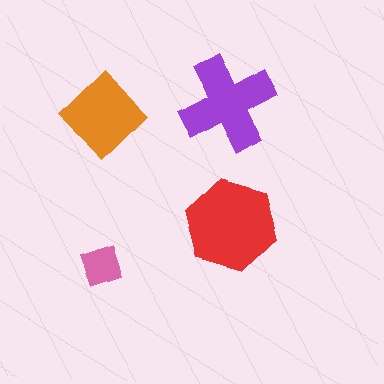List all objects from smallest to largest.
The pink square, the orange diamond, the purple cross, the red hexagon.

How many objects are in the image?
There are 4 objects in the image.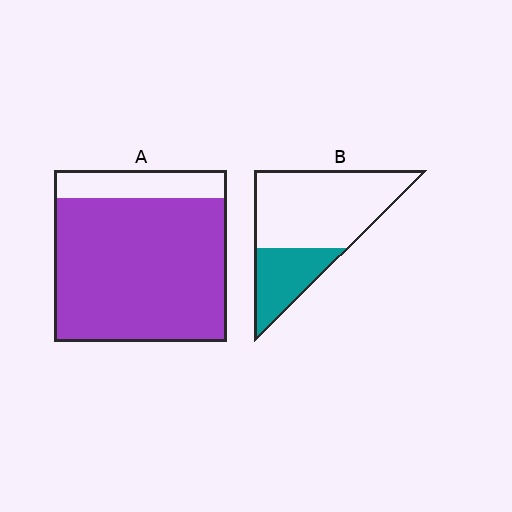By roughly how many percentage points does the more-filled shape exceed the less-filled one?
By roughly 55 percentage points (A over B).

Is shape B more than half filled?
No.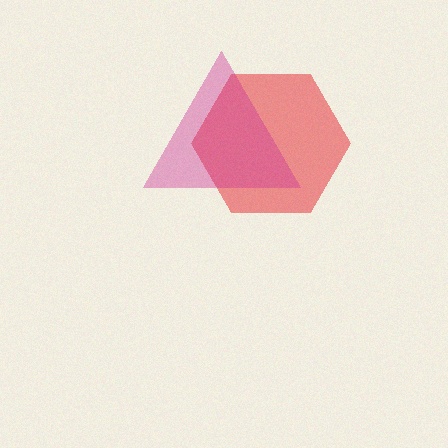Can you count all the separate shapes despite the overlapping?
Yes, there are 2 separate shapes.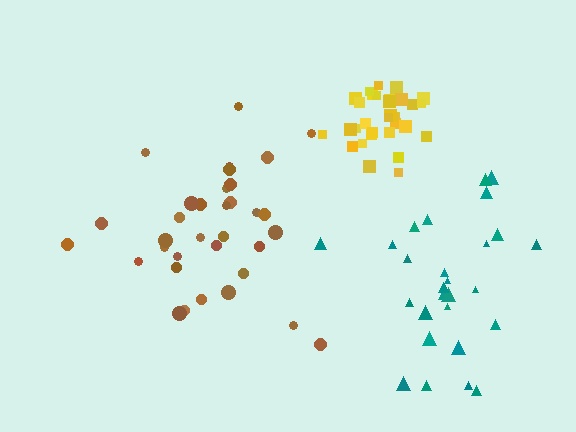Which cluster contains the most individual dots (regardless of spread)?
Brown (34).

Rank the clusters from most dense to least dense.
yellow, brown, teal.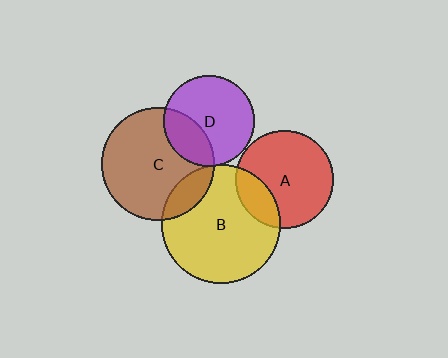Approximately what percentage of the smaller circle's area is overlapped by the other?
Approximately 20%.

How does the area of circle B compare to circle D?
Approximately 1.7 times.